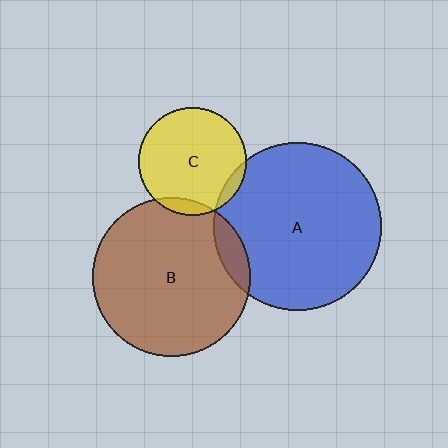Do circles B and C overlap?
Yes.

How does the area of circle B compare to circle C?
Approximately 2.2 times.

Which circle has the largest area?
Circle A (blue).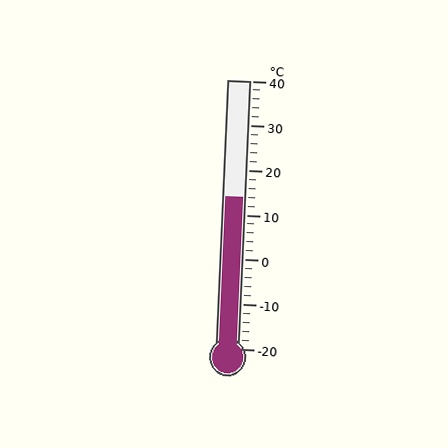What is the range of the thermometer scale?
The thermometer scale ranges from -20°C to 40°C.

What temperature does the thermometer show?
The thermometer shows approximately 14°C.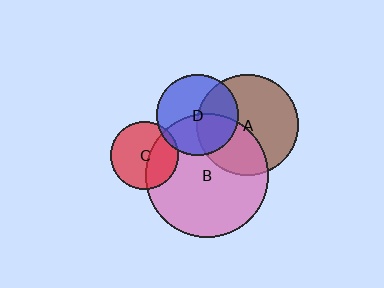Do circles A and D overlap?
Yes.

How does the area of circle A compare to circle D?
Approximately 1.5 times.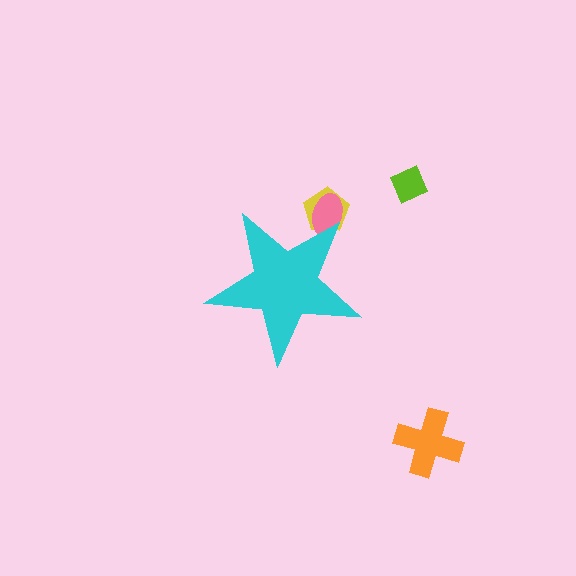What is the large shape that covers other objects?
A cyan star.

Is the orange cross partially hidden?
No, the orange cross is fully visible.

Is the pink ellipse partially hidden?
Yes, the pink ellipse is partially hidden behind the cyan star.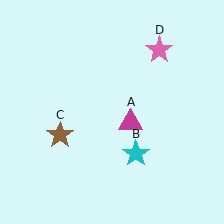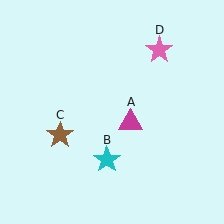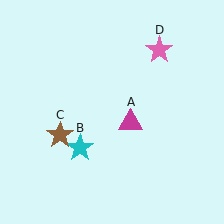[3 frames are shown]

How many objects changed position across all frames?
1 object changed position: cyan star (object B).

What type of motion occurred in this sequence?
The cyan star (object B) rotated clockwise around the center of the scene.